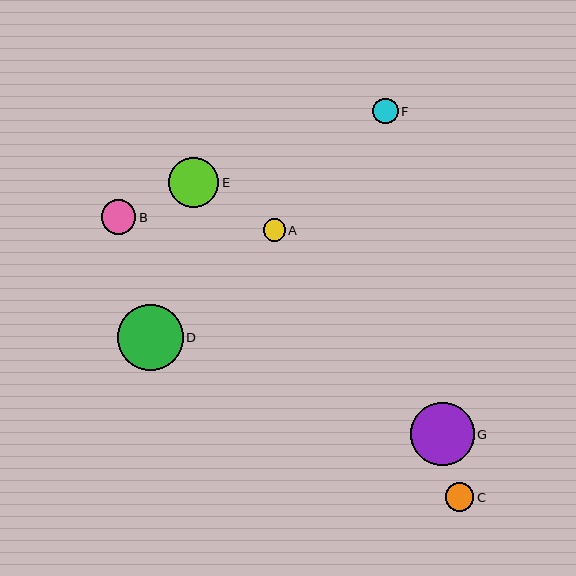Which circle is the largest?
Circle D is the largest with a size of approximately 66 pixels.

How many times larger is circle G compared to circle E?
Circle G is approximately 1.3 times the size of circle E.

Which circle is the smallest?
Circle A is the smallest with a size of approximately 22 pixels.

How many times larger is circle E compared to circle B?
Circle E is approximately 1.5 times the size of circle B.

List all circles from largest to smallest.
From largest to smallest: D, G, E, B, C, F, A.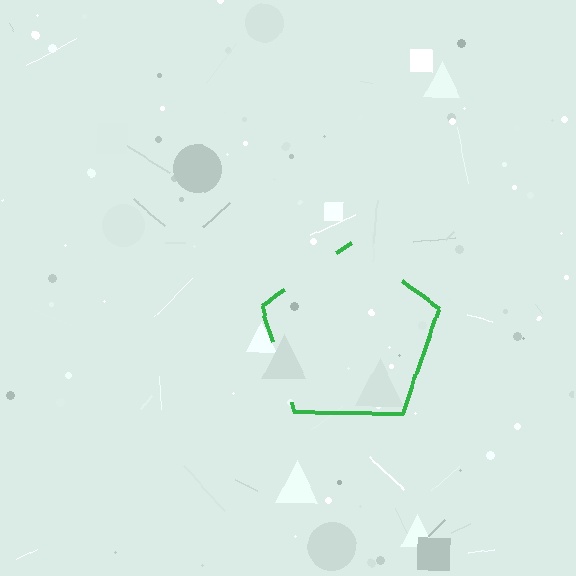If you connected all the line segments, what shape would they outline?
They would outline a pentagon.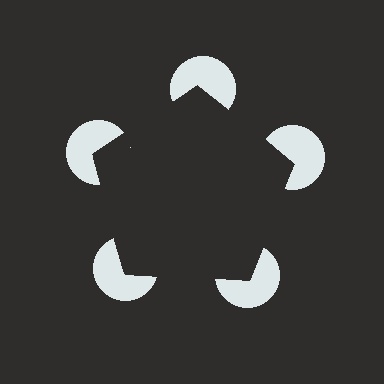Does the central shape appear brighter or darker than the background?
It typically appears slightly darker than the background, even though no actual brightness change is drawn.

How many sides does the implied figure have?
5 sides.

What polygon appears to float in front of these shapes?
An illusory pentagon — its edges are inferred from the aligned wedge cuts in the pac-man discs, not physically drawn.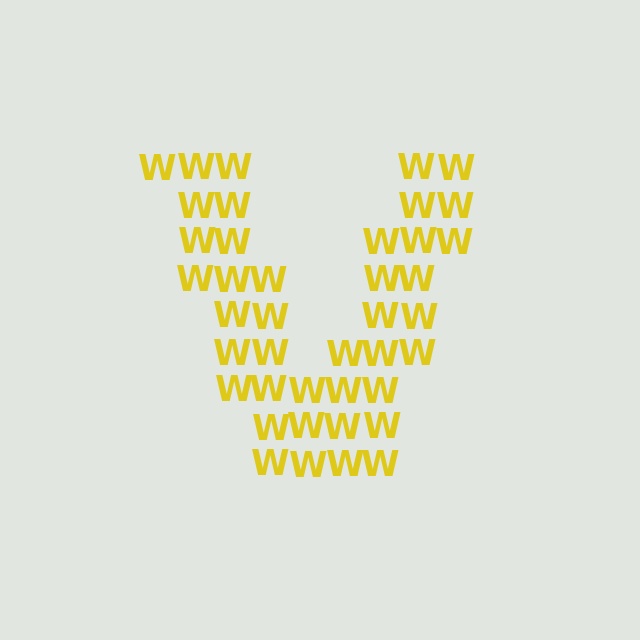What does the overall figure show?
The overall figure shows the letter V.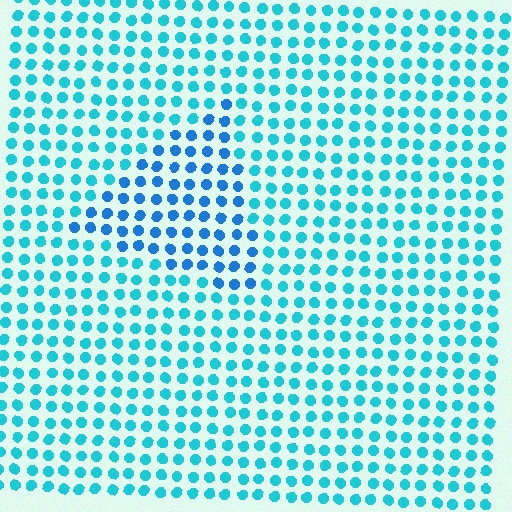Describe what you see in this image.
The image is filled with small cyan elements in a uniform arrangement. A triangle-shaped region is visible where the elements are tinted to a slightly different hue, forming a subtle color boundary.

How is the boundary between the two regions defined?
The boundary is defined purely by a slight shift in hue (about 26 degrees). Spacing, size, and orientation are identical on both sides.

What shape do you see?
I see a triangle.